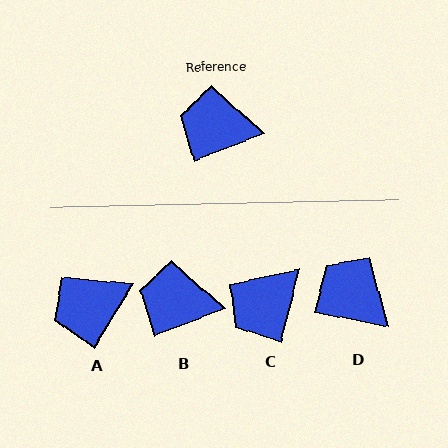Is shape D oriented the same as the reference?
No, it is off by about 32 degrees.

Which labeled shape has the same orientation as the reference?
B.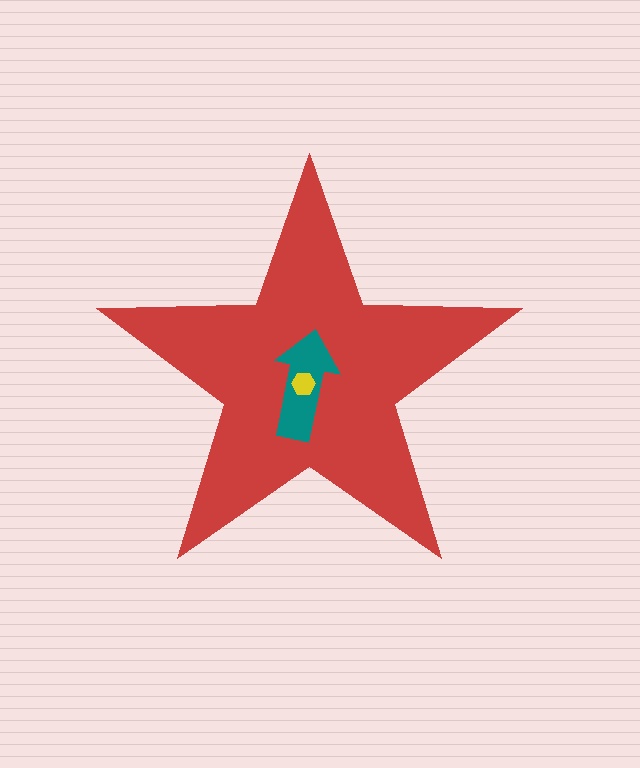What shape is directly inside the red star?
The teal arrow.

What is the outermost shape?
The red star.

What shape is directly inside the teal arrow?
The yellow hexagon.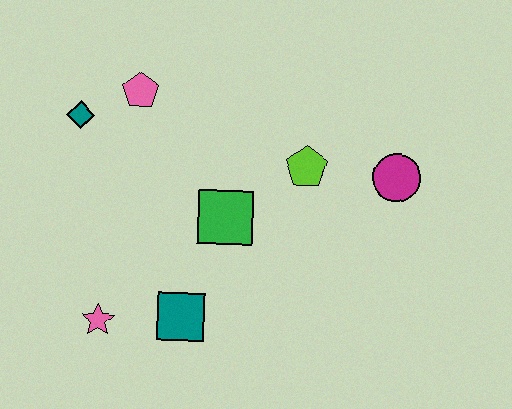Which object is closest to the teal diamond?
The pink pentagon is closest to the teal diamond.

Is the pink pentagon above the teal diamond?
Yes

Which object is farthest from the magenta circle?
The pink star is farthest from the magenta circle.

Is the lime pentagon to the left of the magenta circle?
Yes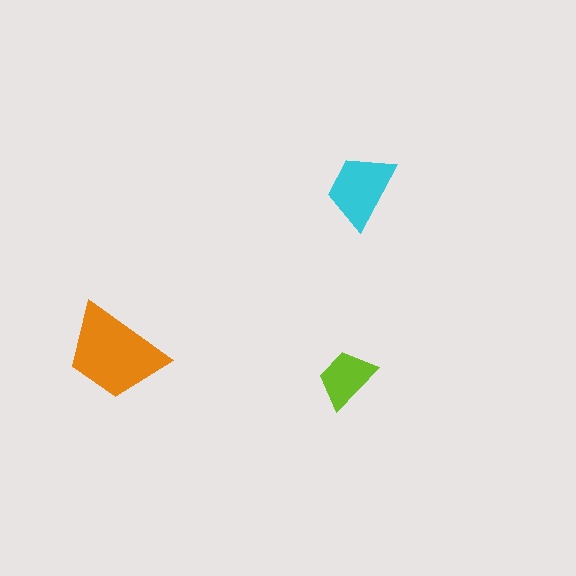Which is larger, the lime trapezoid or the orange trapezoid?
The orange one.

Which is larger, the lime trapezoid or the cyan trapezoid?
The cyan one.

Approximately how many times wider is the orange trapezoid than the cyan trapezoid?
About 1.5 times wider.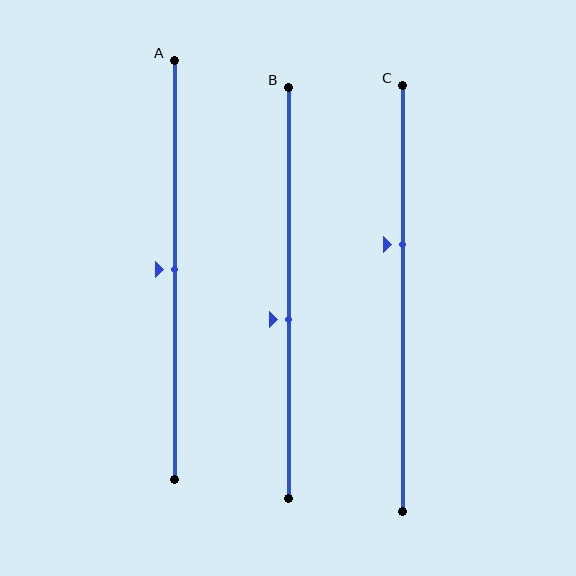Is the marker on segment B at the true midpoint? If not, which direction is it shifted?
No, the marker on segment B is shifted downward by about 7% of the segment length.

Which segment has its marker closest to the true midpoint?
Segment A has its marker closest to the true midpoint.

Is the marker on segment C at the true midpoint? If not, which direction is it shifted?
No, the marker on segment C is shifted upward by about 13% of the segment length.